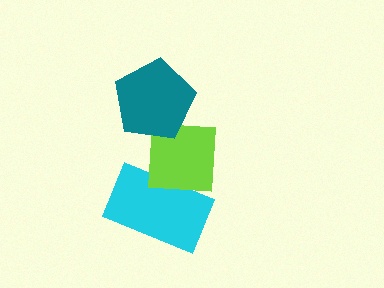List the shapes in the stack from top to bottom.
From top to bottom: the teal pentagon, the lime square, the cyan rectangle.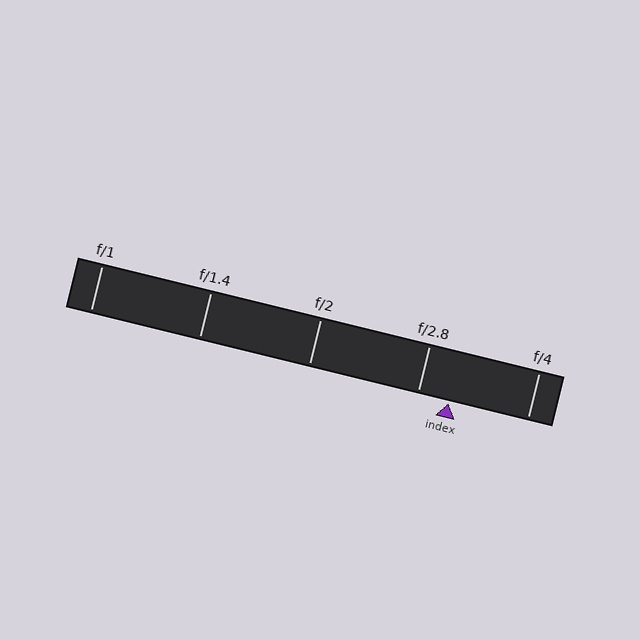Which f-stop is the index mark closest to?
The index mark is closest to f/2.8.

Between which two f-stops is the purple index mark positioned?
The index mark is between f/2.8 and f/4.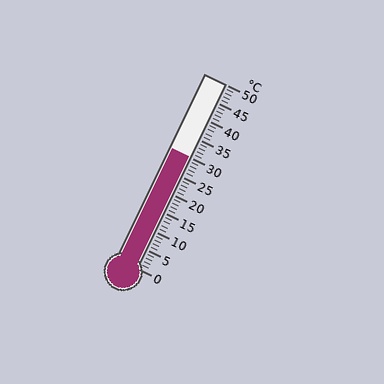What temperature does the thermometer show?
The thermometer shows approximately 30°C.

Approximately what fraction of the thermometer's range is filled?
The thermometer is filled to approximately 60% of its range.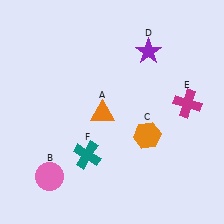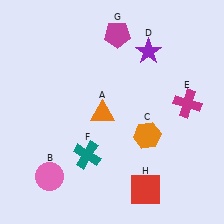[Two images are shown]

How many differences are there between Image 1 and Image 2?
There are 2 differences between the two images.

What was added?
A magenta pentagon (G), a red square (H) were added in Image 2.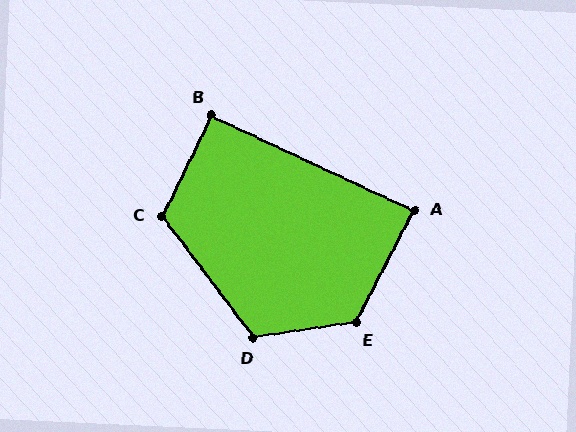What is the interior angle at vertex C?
Approximately 117 degrees (obtuse).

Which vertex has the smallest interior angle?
A, at approximately 88 degrees.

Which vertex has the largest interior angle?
E, at approximately 126 degrees.